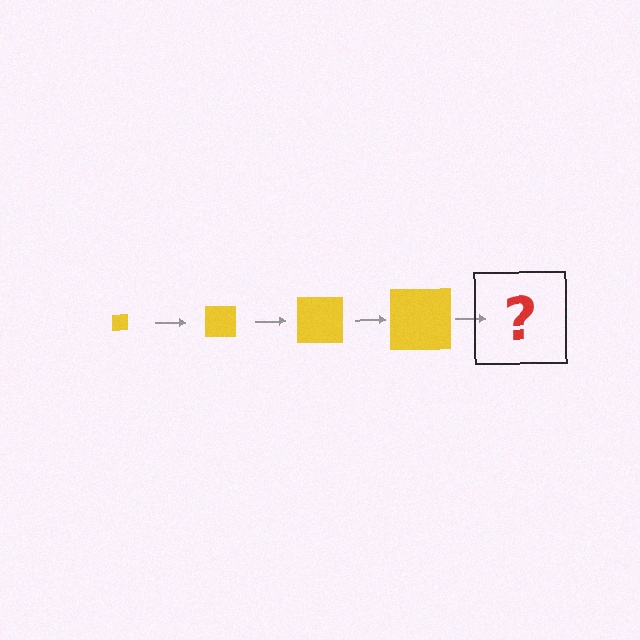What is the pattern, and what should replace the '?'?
The pattern is that the square gets progressively larger each step. The '?' should be a yellow square, larger than the previous one.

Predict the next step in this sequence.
The next step is a yellow square, larger than the previous one.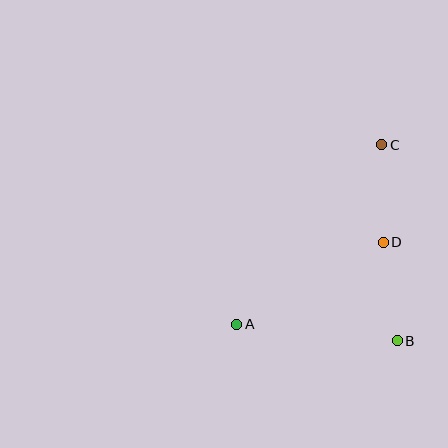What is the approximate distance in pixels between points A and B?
The distance between A and B is approximately 161 pixels.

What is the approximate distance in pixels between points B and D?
The distance between B and D is approximately 99 pixels.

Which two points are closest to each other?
Points C and D are closest to each other.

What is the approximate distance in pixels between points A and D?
The distance between A and D is approximately 168 pixels.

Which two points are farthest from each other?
Points A and C are farthest from each other.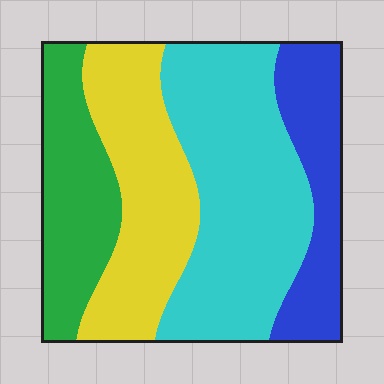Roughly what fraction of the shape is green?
Green takes up less than a quarter of the shape.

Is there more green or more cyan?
Cyan.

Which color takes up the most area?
Cyan, at roughly 40%.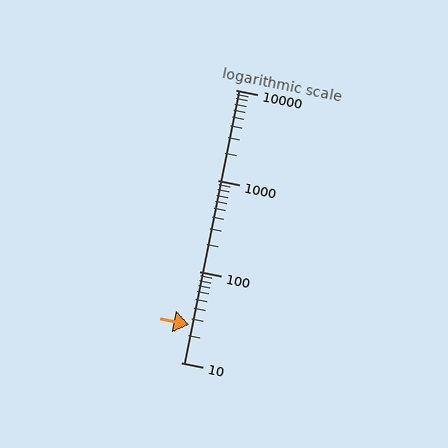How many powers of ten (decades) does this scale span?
The scale spans 3 decades, from 10 to 10000.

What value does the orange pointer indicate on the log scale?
The pointer indicates approximately 26.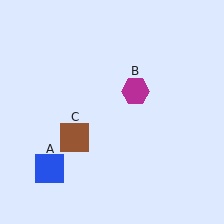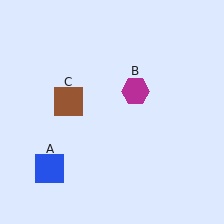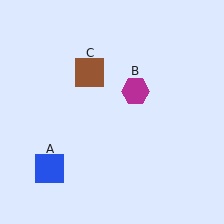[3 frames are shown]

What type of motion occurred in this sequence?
The brown square (object C) rotated clockwise around the center of the scene.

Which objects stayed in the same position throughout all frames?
Blue square (object A) and magenta hexagon (object B) remained stationary.